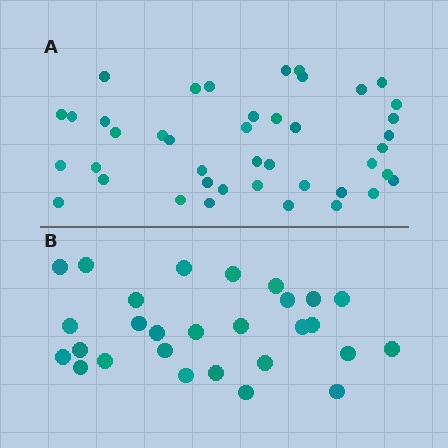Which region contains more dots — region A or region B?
Region A (the top region) has more dots.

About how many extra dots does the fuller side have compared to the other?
Region A has approximately 15 more dots than region B.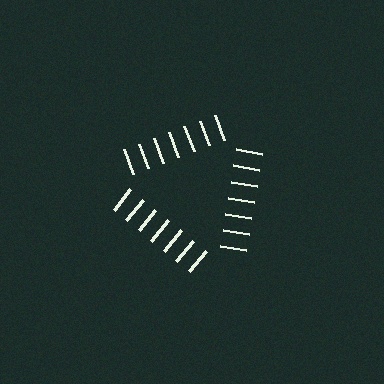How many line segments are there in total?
21 — 7 along each of the 3 edges.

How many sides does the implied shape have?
3 sides — the line-ends trace a triangle.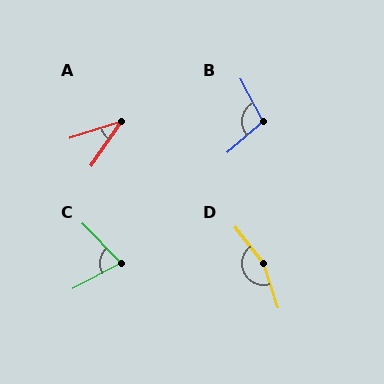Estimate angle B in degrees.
Approximately 103 degrees.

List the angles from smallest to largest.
A (37°), C (73°), B (103°), D (160°).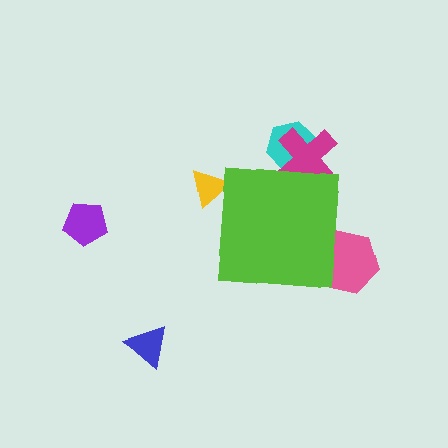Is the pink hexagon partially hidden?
Yes, the pink hexagon is partially hidden behind the lime square.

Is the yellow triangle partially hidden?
Yes, the yellow triangle is partially hidden behind the lime square.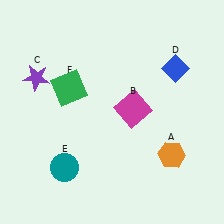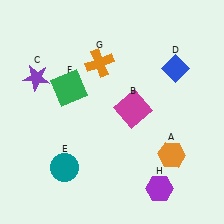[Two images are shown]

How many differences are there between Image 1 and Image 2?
There are 2 differences between the two images.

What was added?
An orange cross (G), a purple hexagon (H) were added in Image 2.